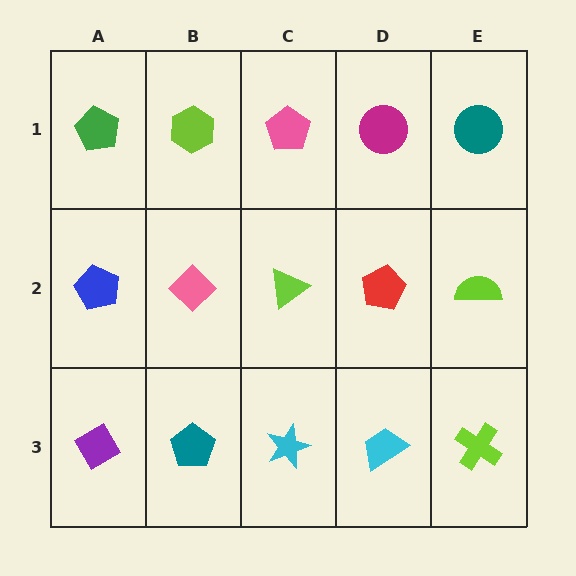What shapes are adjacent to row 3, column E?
A lime semicircle (row 2, column E), a cyan trapezoid (row 3, column D).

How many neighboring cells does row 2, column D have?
4.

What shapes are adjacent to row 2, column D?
A magenta circle (row 1, column D), a cyan trapezoid (row 3, column D), a lime triangle (row 2, column C), a lime semicircle (row 2, column E).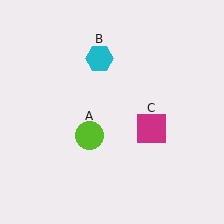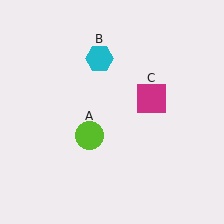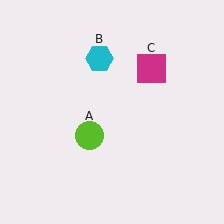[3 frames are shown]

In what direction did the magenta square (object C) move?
The magenta square (object C) moved up.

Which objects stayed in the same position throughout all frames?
Lime circle (object A) and cyan hexagon (object B) remained stationary.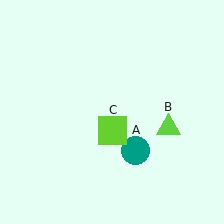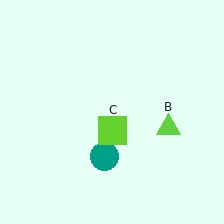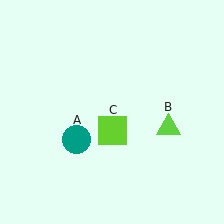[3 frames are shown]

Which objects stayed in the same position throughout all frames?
Lime triangle (object B) and lime square (object C) remained stationary.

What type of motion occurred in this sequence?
The teal circle (object A) rotated clockwise around the center of the scene.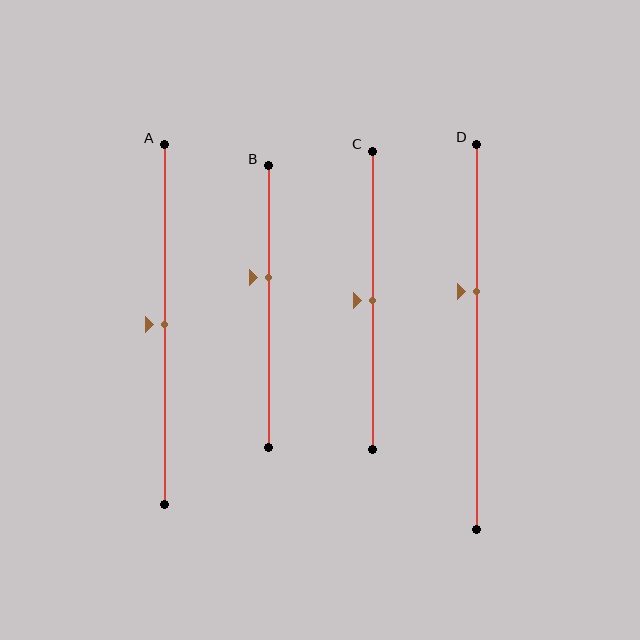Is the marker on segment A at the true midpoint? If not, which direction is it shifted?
Yes, the marker on segment A is at the true midpoint.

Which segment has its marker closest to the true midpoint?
Segment A has its marker closest to the true midpoint.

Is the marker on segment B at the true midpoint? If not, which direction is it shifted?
No, the marker on segment B is shifted upward by about 11% of the segment length.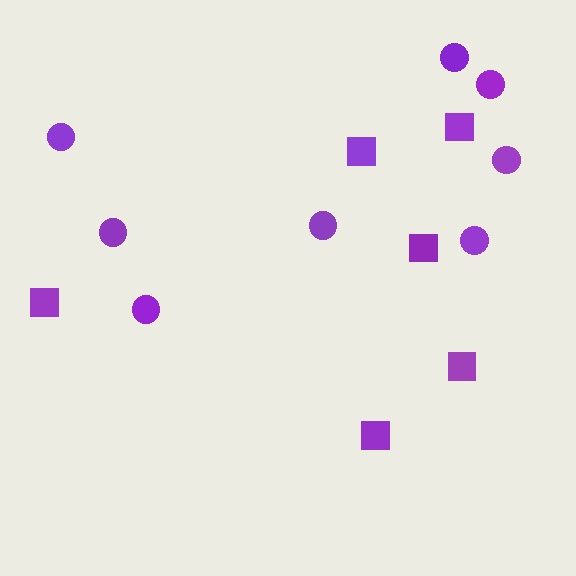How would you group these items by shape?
There are 2 groups: one group of circles (8) and one group of squares (6).